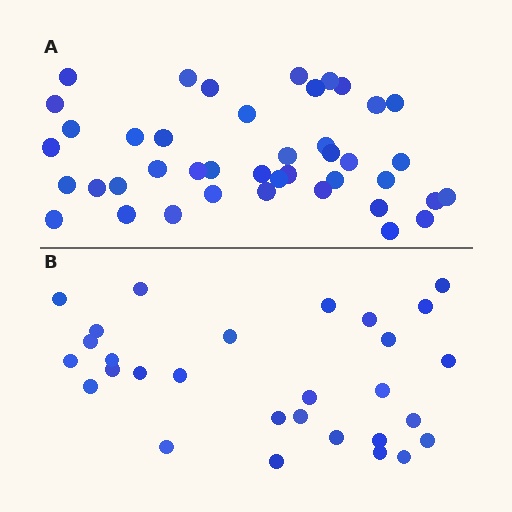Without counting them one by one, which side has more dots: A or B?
Region A (the top region) has more dots.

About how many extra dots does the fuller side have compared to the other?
Region A has approximately 15 more dots than region B.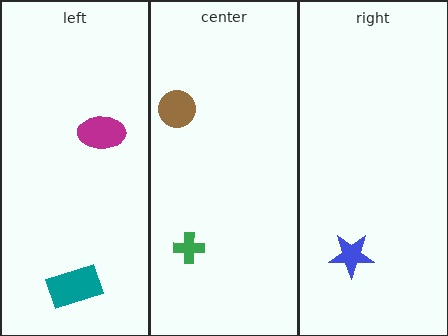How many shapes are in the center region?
2.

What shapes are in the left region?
The teal rectangle, the magenta ellipse.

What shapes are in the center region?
The green cross, the brown circle.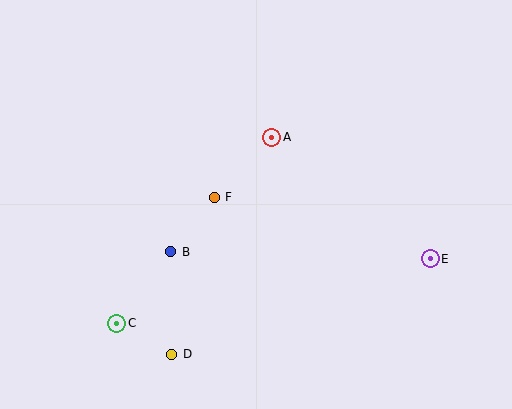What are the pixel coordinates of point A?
Point A is at (272, 137).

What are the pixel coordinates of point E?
Point E is at (430, 259).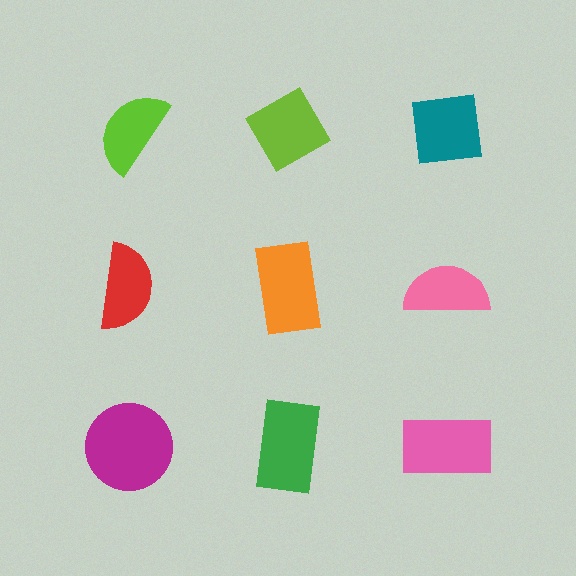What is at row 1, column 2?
A lime diamond.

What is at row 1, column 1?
A lime semicircle.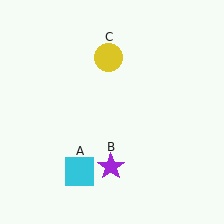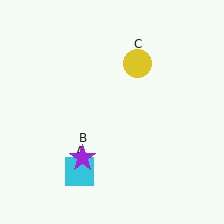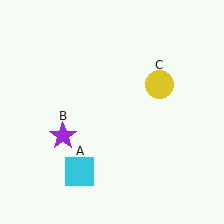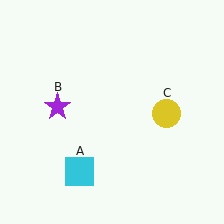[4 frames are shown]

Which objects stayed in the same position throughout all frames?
Cyan square (object A) remained stationary.